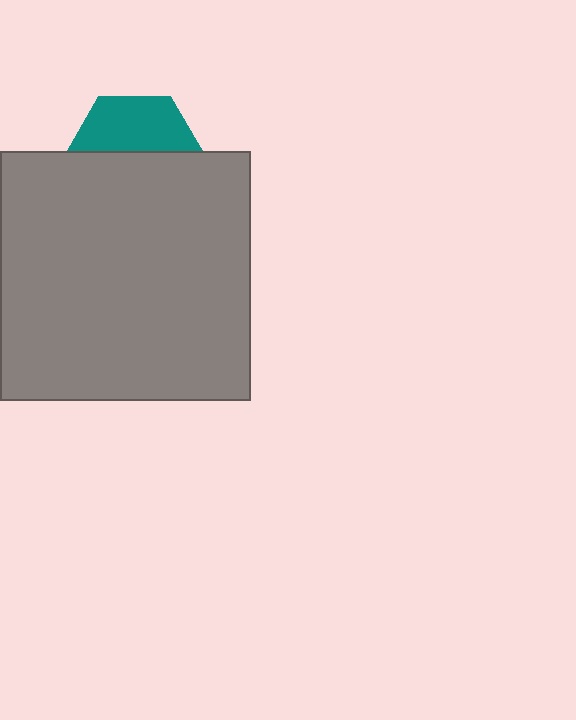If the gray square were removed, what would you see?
You would see the complete teal hexagon.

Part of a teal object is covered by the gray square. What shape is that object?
It is a hexagon.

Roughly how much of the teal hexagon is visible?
A small part of it is visible (roughly 42%).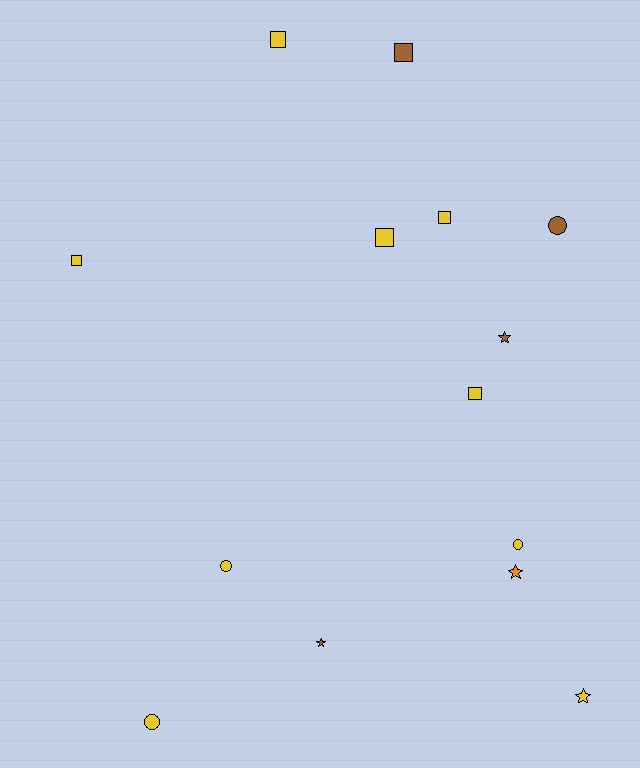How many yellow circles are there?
There are 3 yellow circles.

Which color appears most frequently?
Yellow, with 9 objects.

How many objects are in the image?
There are 14 objects.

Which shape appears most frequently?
Square, with 6 objects.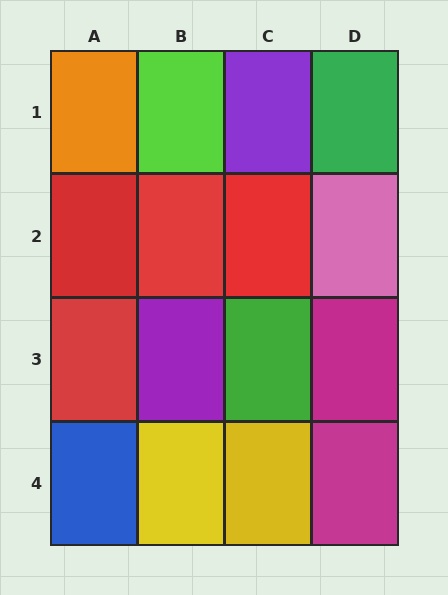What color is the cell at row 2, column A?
Red.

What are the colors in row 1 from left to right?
Orange, lime, purple, green.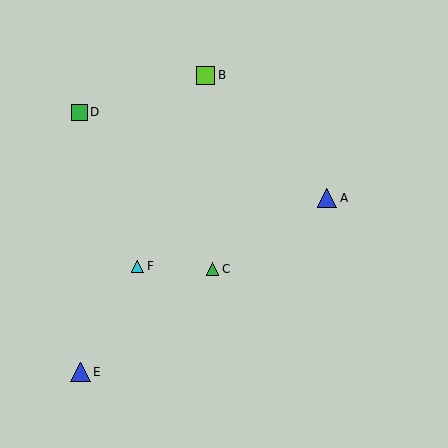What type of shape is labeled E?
Shape E is a blue triangle.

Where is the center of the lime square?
The center of the lime square is at (206, 75).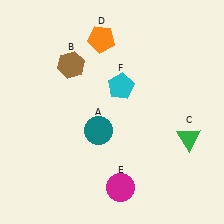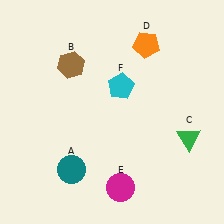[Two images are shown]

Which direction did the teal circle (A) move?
The teal circle (A) moved down.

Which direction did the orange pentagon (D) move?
The orange pentagon (D) moved right.